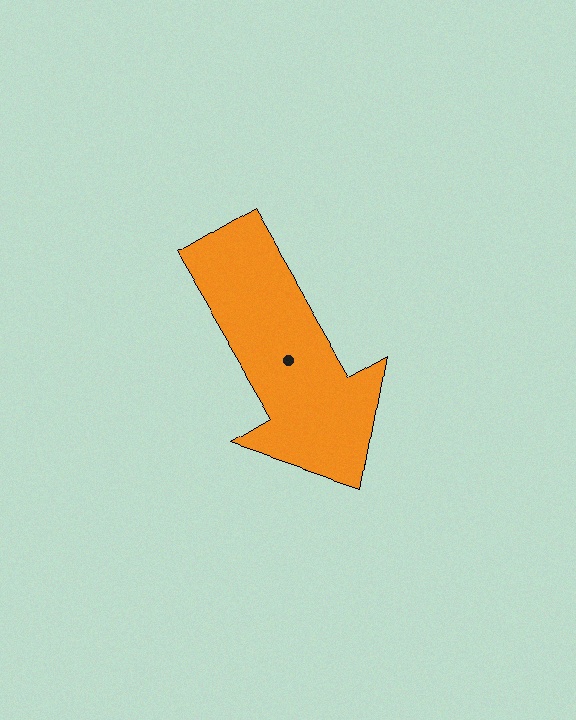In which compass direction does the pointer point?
Southeast.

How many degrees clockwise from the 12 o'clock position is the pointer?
Approximately 150 degrees.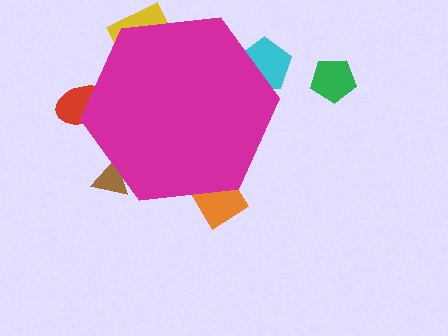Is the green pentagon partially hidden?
No, the green pentagon is fully visible.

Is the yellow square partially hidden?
Yes, the yellow square is partially hidden behind the magenta hexagon.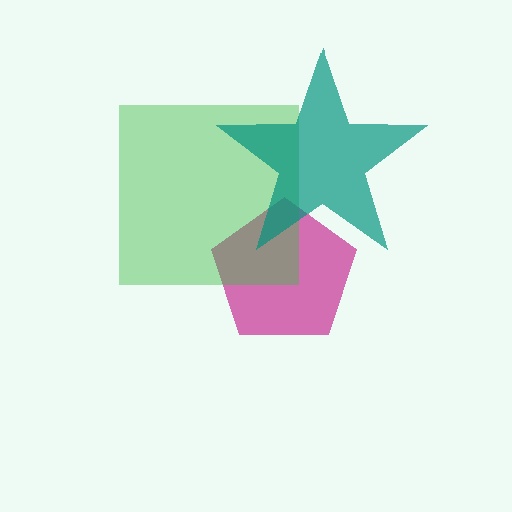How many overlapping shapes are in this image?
There are 3 overlapping shapes in the image.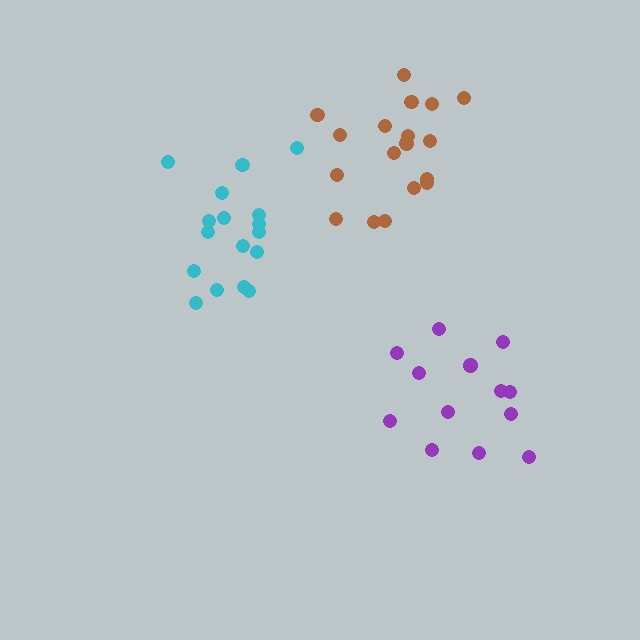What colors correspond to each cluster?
The clusters are colored: cyan, purple, brown.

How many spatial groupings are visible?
There are 3 spatial groupings.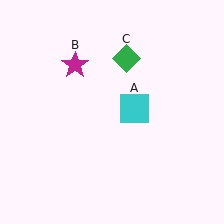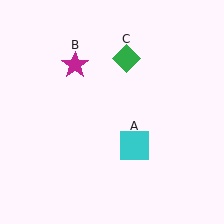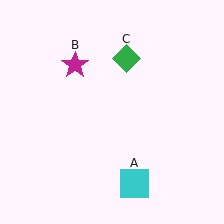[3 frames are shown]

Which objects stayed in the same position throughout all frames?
Magenta star (object B) and green diamond (object C) remained stationary.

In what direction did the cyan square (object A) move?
The cyan square (object A) moved down.